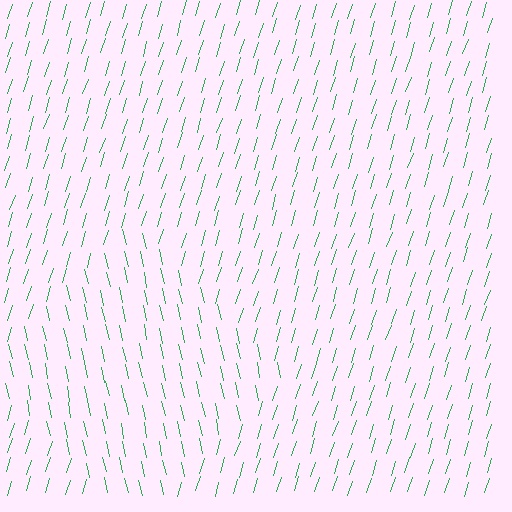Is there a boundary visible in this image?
Yes, there is a texture boundary formed by a change in line orientation.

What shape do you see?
I see a diamond.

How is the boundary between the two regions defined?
The boundary is defined purely by a change in line orientation (approximately 30 degrees difference). All lines are the same color and thickness.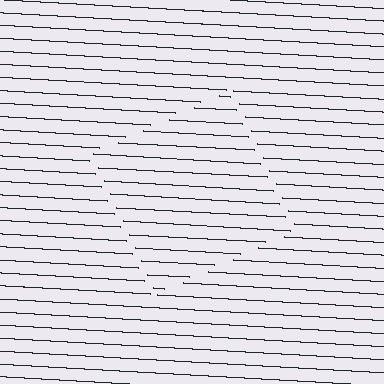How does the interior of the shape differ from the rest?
The interior of the shape contains the same grating, shifted by half a period — the contour is defined by the phase discontinuity where line-ends from the inner and outer gratings abut.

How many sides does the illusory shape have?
4 sides — the line-ends trace a square.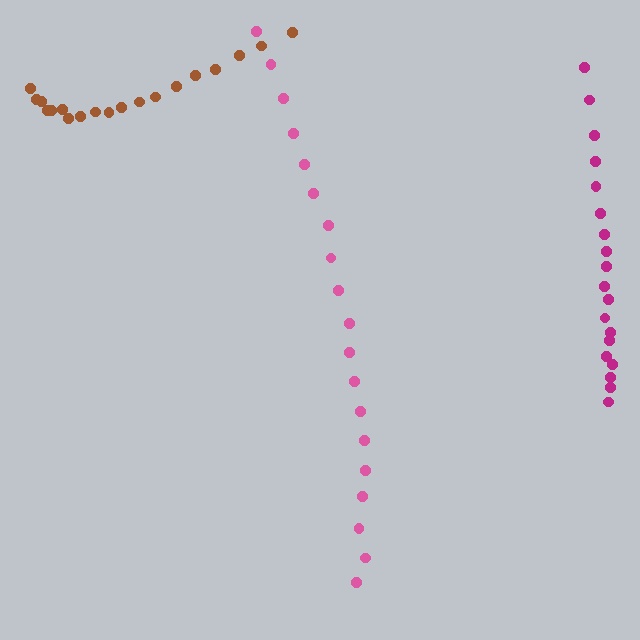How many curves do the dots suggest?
There are 3 distinct paths.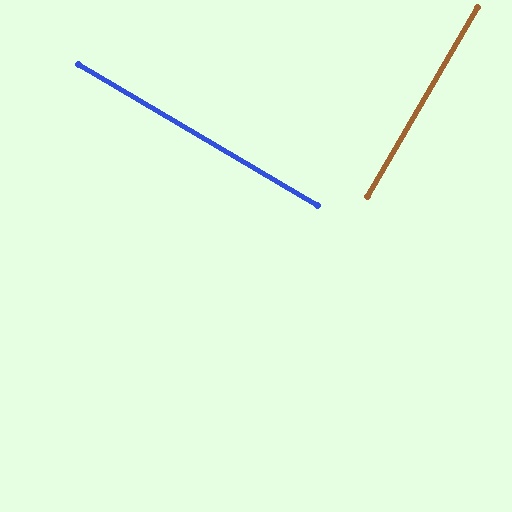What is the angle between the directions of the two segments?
Approximately 89 degrees.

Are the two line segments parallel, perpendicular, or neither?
Perpendicular — they meet at approximately 89°.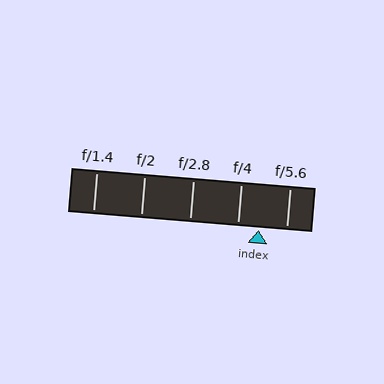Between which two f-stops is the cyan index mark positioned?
The index mark is between f/4 and f/5.6.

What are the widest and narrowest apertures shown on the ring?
The widest aperture shown is f/1.4 and the narrowest is f/5.6.